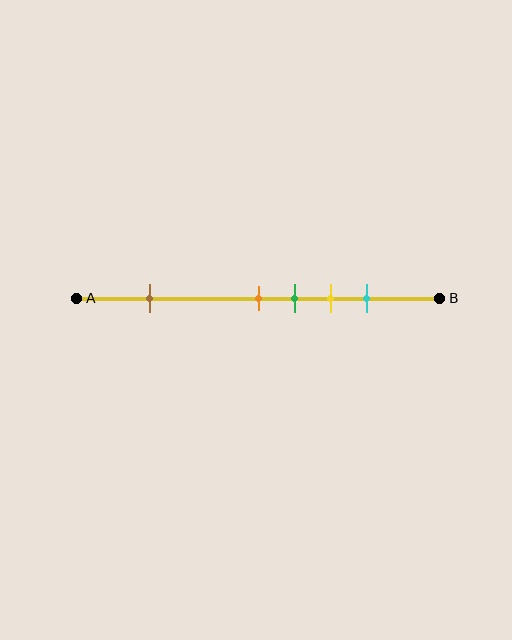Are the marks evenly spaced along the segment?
No, the marks are not evenly spaced.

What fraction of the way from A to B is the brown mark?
The brown mark is approximately 20% (0.2) of the way from A to B.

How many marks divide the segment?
There are 5 marks dividing the segment.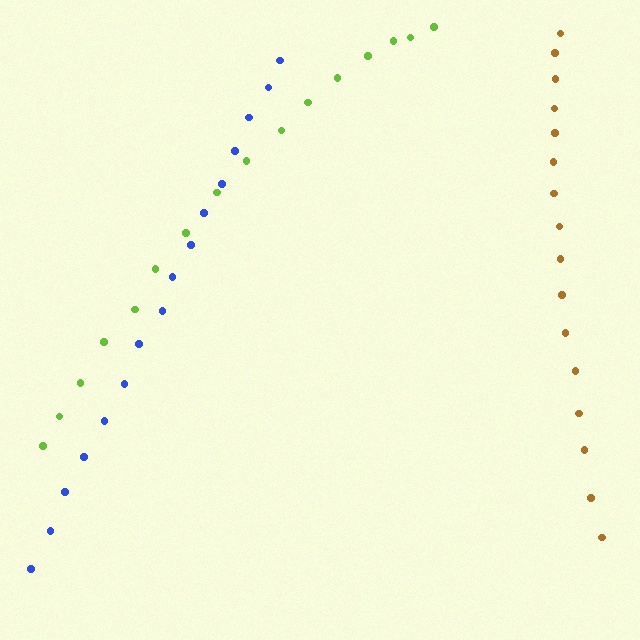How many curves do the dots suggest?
There are 3 distinct paths.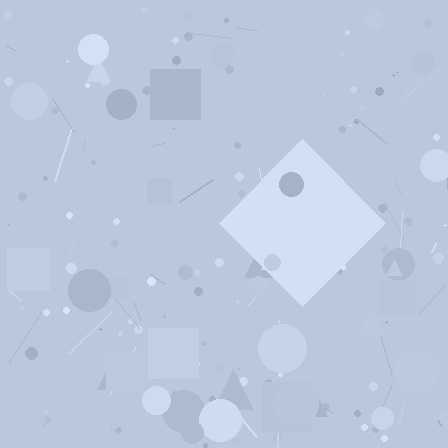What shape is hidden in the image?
A diamond is hidden in the image.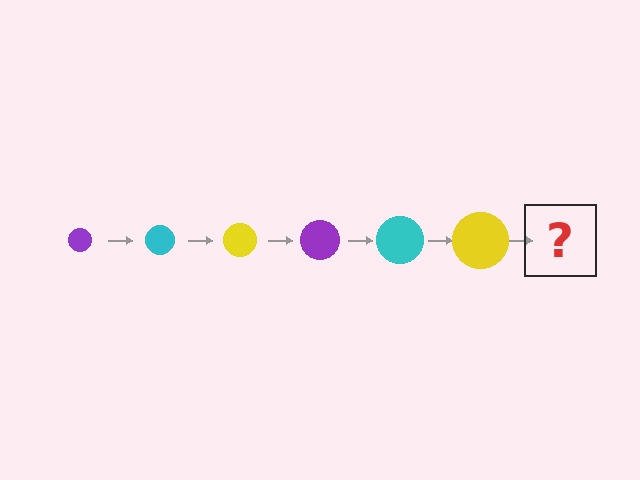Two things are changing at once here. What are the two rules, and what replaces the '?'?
The two rules are that the circle grows larger each step and the color cycles through purple, cyan, and yellow. The '?' should be a purple circle, larger than the previous one.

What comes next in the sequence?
The next element should be a purple circle, larger than the previous one.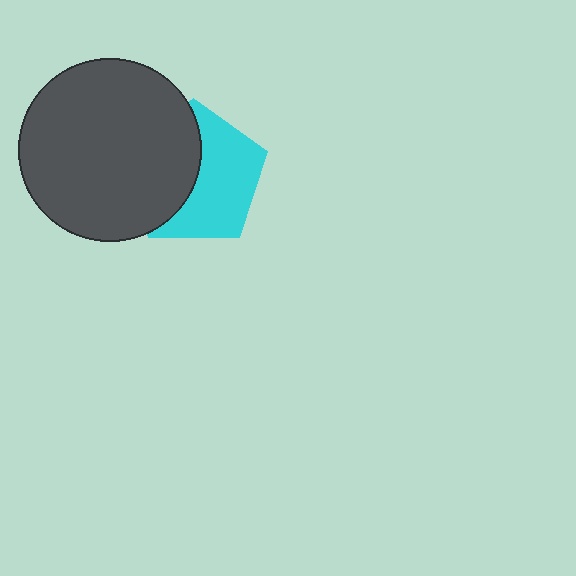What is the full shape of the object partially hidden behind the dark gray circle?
The partially hidden object is a cyan pentagon.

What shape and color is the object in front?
The object in front is a dark gray circle.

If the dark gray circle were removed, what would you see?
You would see the complete cyan pentagon.